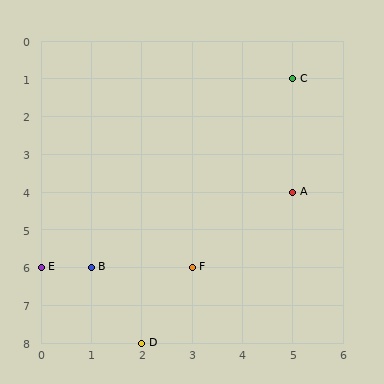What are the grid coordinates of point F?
Point F is at grid coordinates (3, 6).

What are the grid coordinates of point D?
Point D is at grid coordinates (2, 8).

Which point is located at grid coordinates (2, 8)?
Point D is at (2, 8).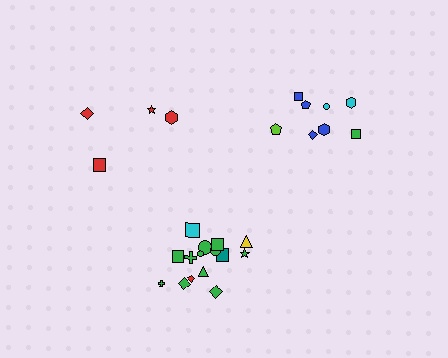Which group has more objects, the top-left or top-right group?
The top-right group.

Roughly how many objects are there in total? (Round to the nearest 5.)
Roughly 25 objects in total.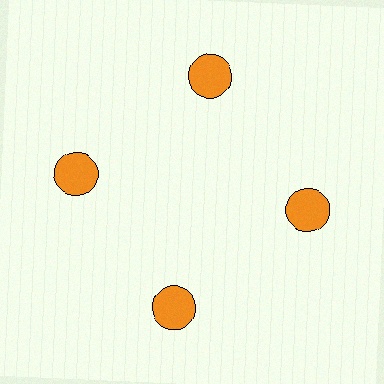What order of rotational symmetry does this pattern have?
This pattern has 4-fold rotational symmetry.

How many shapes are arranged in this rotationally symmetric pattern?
There are 4 shapes, arranged in 4 groups of 1.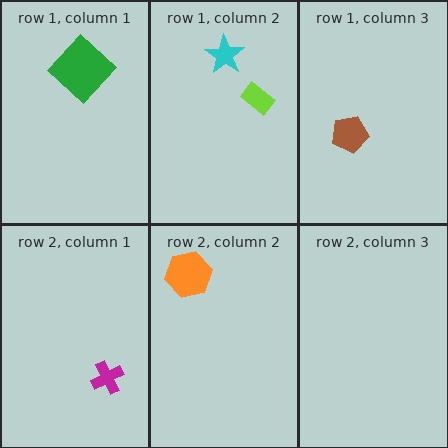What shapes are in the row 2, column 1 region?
The magenta cross.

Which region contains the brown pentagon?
The row 1, column 3 region.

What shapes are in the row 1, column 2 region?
The cyan star, the lime rectangle.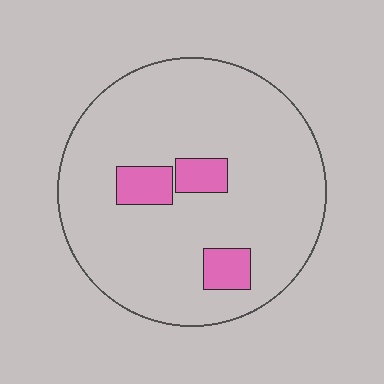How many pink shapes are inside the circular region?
3.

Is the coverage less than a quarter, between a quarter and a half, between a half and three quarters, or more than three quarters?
Less than a quarter.